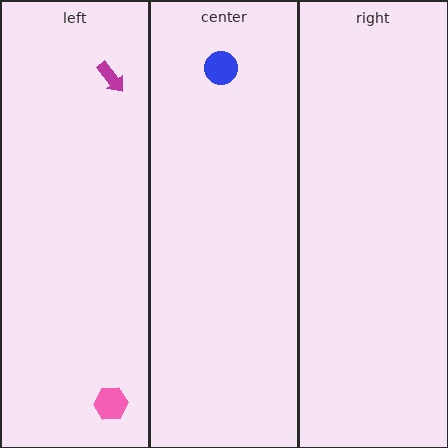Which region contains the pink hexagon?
The left region.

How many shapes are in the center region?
1.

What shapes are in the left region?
The magenta arrow, the pink hexagon.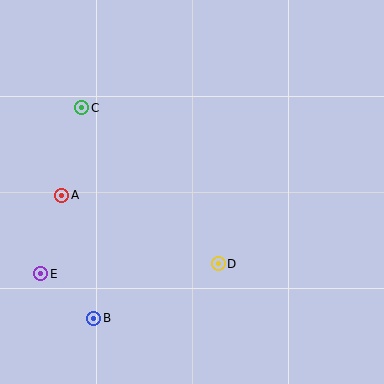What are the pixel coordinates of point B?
Point B is at (94, 318).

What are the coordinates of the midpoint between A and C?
The midpoint between A and C is at (72, 151).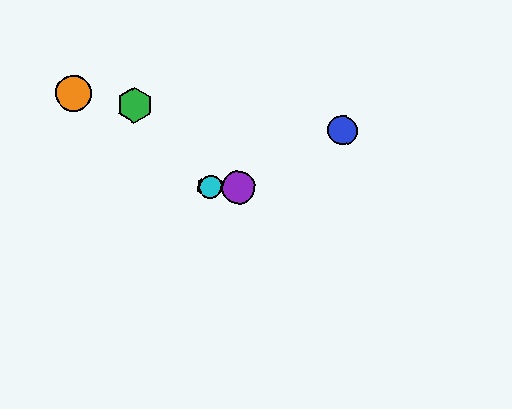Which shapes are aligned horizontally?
The red hexagon, the yellow hexagon, the purple circle, the cyan circle are aligned horizontally.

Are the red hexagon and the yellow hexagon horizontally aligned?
Yes, both are at y≈187.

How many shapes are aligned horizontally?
4 shapes (the red hexagon, the yellow hexagon, the purple circle, the cyan circle) are aligned horizontally.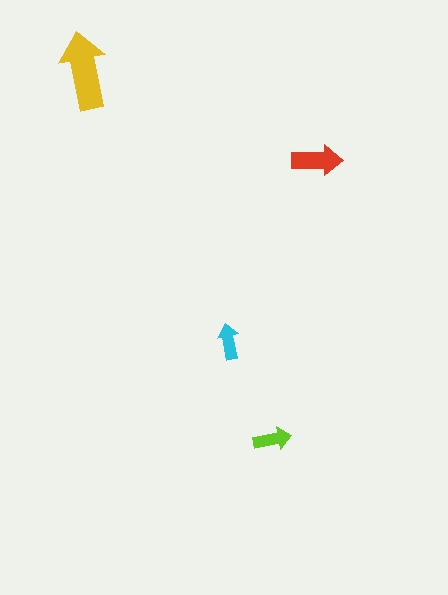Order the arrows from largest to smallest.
the yellow one, the red one, the lime one, the cyan one.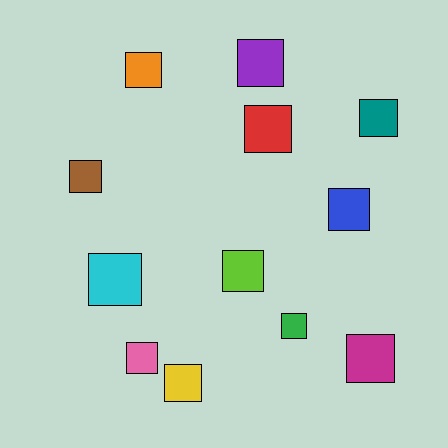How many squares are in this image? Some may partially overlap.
There are 12 squares.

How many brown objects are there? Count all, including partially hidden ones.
There is 1 brown object.